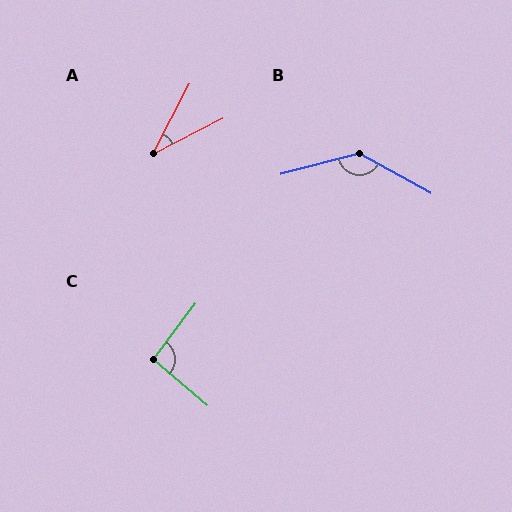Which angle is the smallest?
A, at approximately 35 degrees.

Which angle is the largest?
B, at approximately 137 degrees.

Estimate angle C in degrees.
Approximately 94 degrees.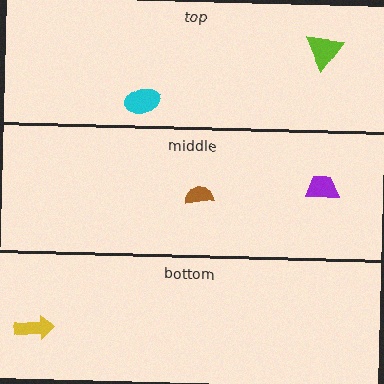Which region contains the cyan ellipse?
The top region.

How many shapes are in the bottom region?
1.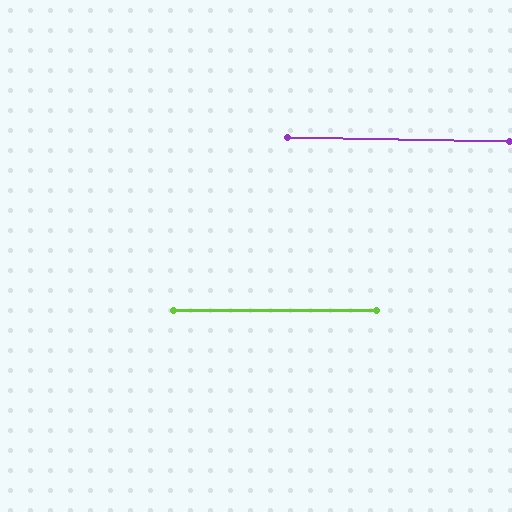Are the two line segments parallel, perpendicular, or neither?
Parallel — their directions differ by only 1.1°.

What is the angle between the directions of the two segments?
Approximately 1 degree.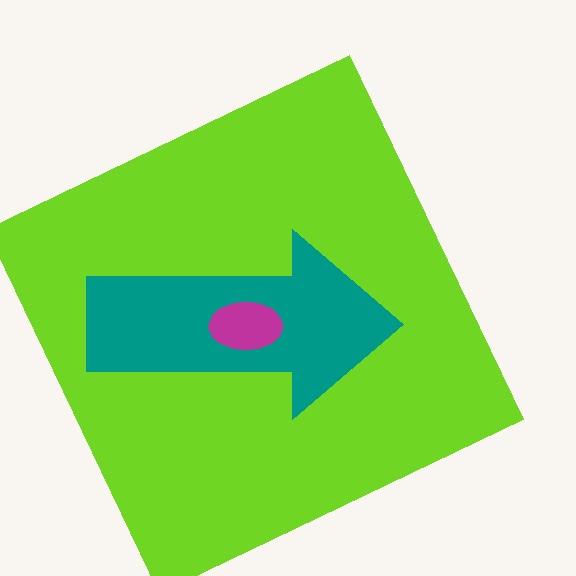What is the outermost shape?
The lime square.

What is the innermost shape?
The magenta ellipse.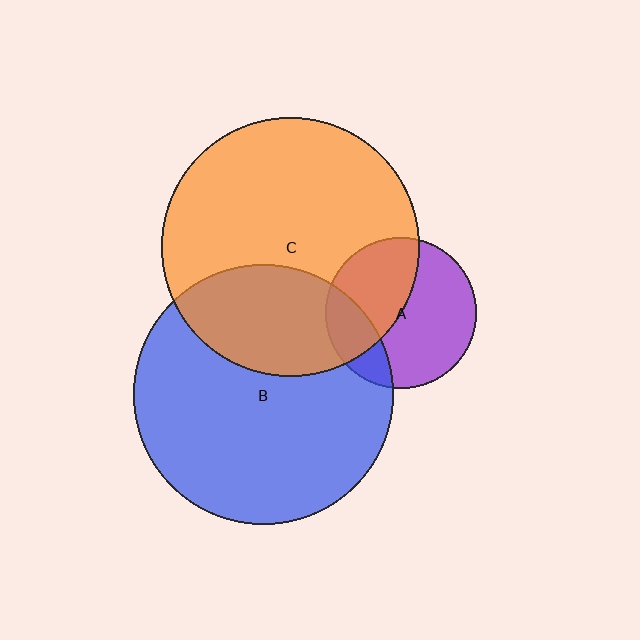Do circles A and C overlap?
Yes.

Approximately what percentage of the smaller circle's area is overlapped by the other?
Approximately 45%.